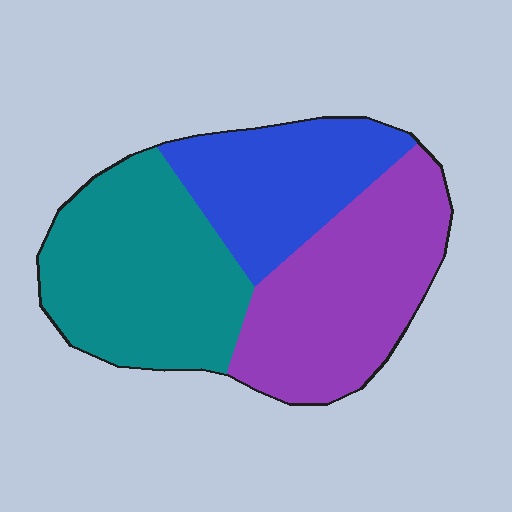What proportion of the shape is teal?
Teal covers about 40% of the shape.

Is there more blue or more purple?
Purple.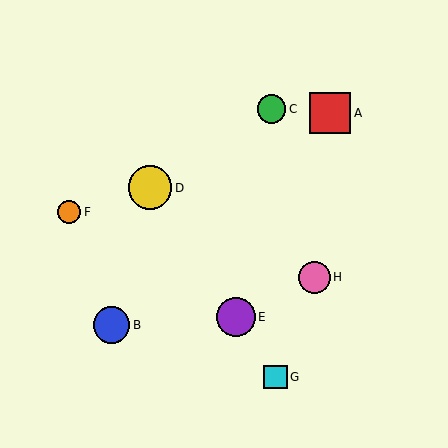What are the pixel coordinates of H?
Object H is at (314, 277).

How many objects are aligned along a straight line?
3 objects (D, E, G) are aligned along a straight line.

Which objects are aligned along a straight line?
Objects D, E, G are aligned along a straight line.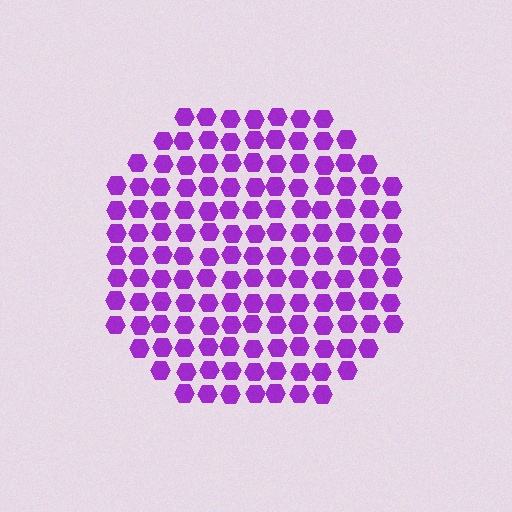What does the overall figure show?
The overall figure shows a circle.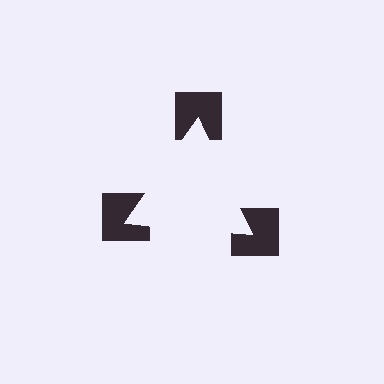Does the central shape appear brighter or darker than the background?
It typically appears slightly brighter than the background, even though no actual brightness change is drawn.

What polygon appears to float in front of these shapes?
An illusory triangle — its edges are inferred from the aligned wedge cuts in the notched squares, not physically drawn.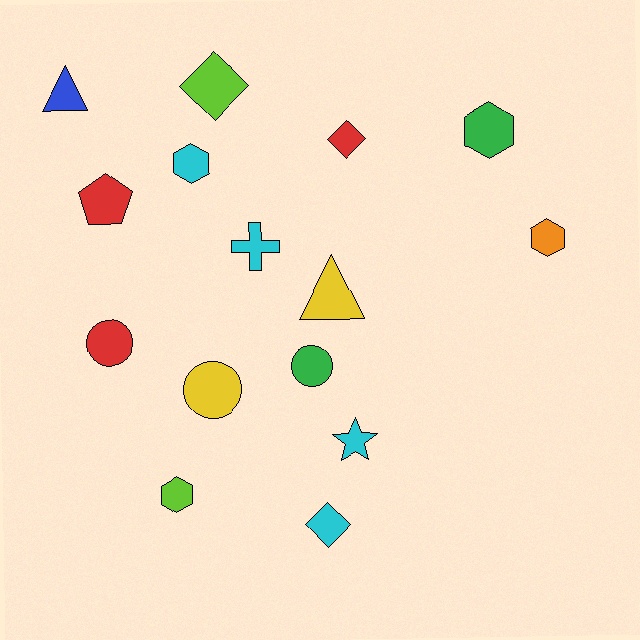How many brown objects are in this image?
There are no brown objects.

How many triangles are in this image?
There are 2 triangles.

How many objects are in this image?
There are 15 objects.